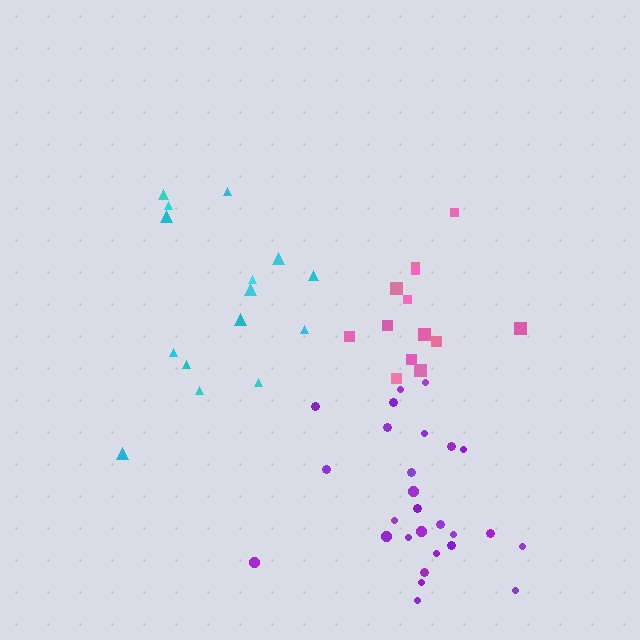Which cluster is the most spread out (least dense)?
Cyan.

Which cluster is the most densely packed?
Purple.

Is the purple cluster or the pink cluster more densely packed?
Purple.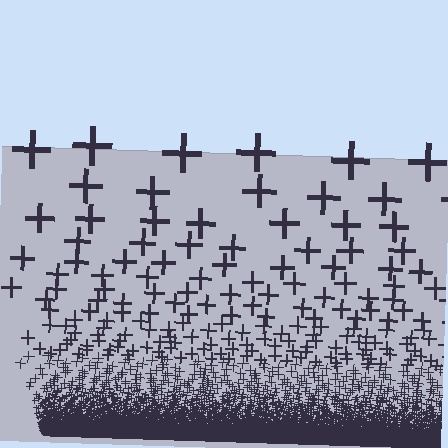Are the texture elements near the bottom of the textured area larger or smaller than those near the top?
Smaller. The gradient is inverted — elements near the bottom are smaller and denser.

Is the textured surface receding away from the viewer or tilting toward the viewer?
The surface appears to tilt toward the viewer. Texture elements get larger and sparser toward the top.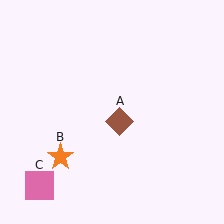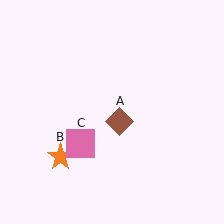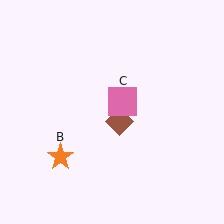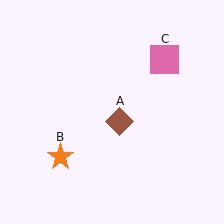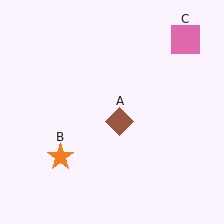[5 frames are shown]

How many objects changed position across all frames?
1 object changed position: pink square (object C).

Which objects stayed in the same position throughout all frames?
Brown diamond (object A) and orange star (object B) remained stationary.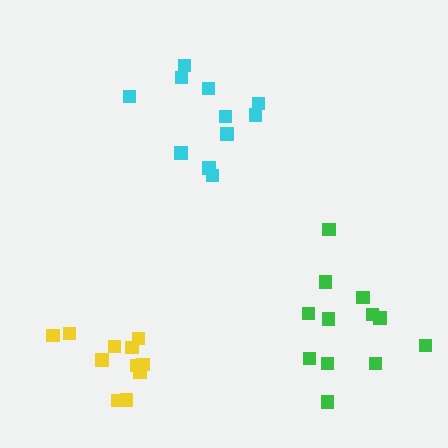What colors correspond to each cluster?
The clusters are colored: green, cyan, yellow.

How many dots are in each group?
Group 1: 12 dots, Group 2: 11 dots, Group 3: 11 dots (34 total).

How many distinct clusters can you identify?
There are 3 distinct clusters.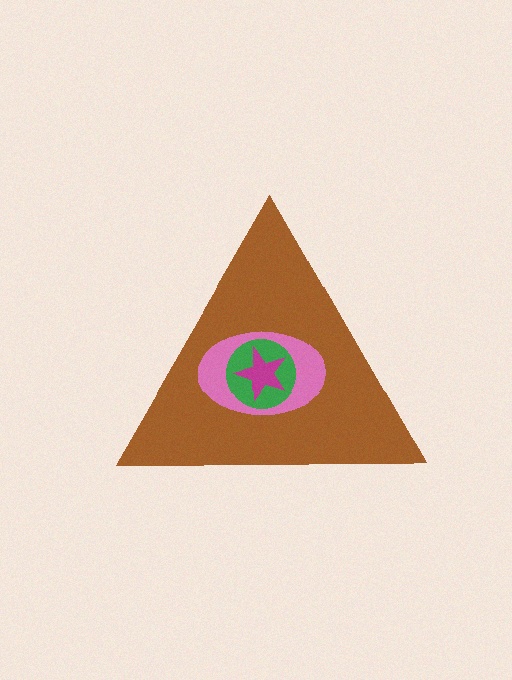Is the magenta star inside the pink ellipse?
Yes.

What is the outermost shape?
The brown triangle.